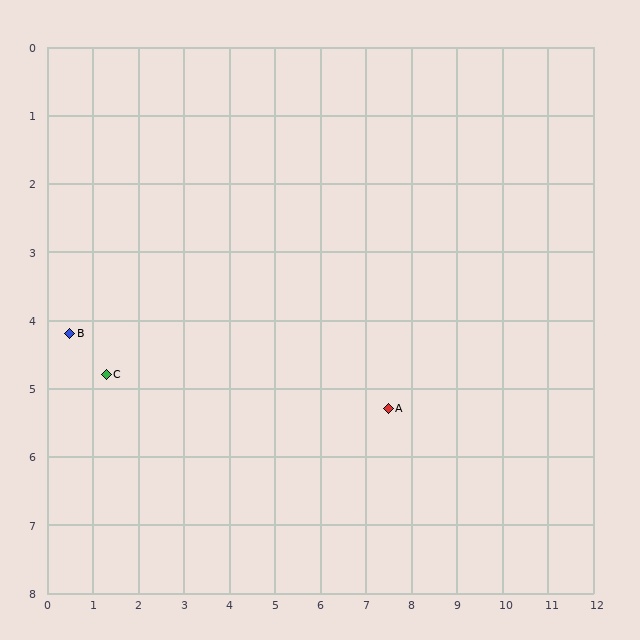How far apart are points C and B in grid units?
Points C and B are about 1.0 grid units apart.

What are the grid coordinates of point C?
Point C is at approximately (1.3, 4.8).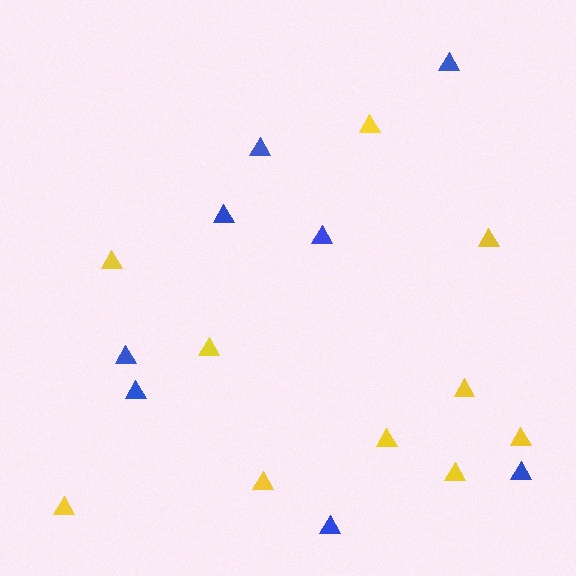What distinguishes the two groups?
There are 2 groups: one group of yellow triangles (10) and one group of blue triangles (8).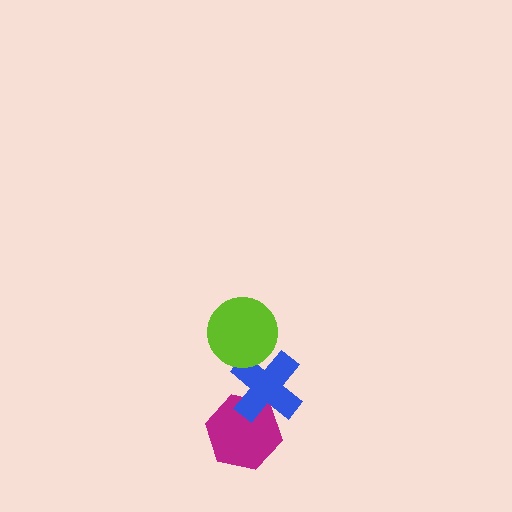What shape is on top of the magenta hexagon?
The blue cross is on top of the magenta hexagon.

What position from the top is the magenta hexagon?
The magenta hexagon is 3rd from the top.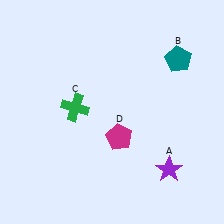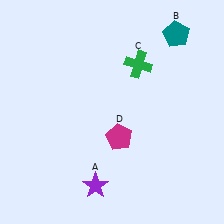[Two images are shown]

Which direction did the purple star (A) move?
The purple star (A) moved left.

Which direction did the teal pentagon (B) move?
The teal pentagon (B) moved up.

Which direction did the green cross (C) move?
The green cross (C) moved right.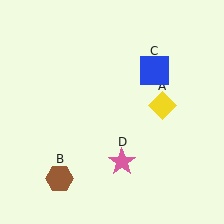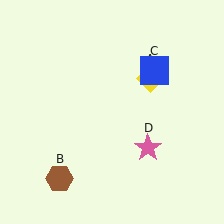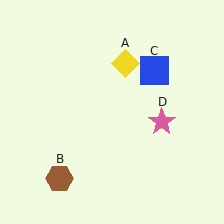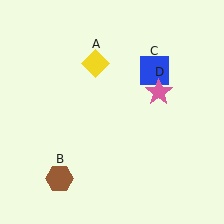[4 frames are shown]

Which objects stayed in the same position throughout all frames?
Brown hexagon (object B) and blue square (object C) remained stationary.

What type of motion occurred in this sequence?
The yellow diamond (object A), pink star (object D) rotated counterclockwise around the center of the scene.